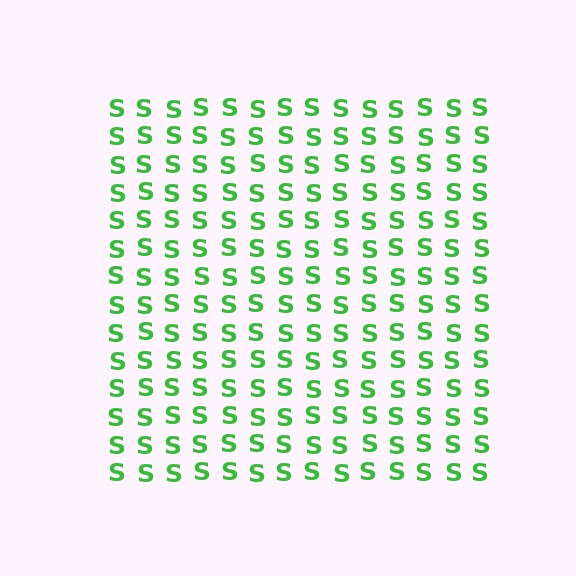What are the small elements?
The small elements are letter S's.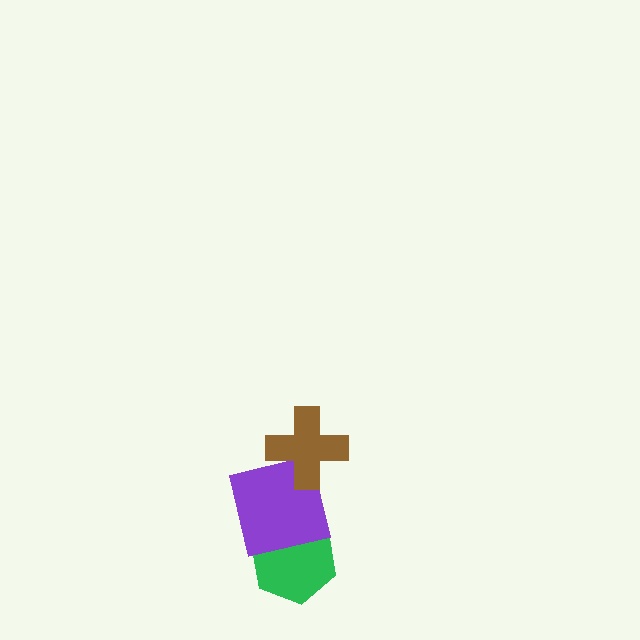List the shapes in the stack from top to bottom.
From top to bottom: the brown cross, the purple square, the green hexagon.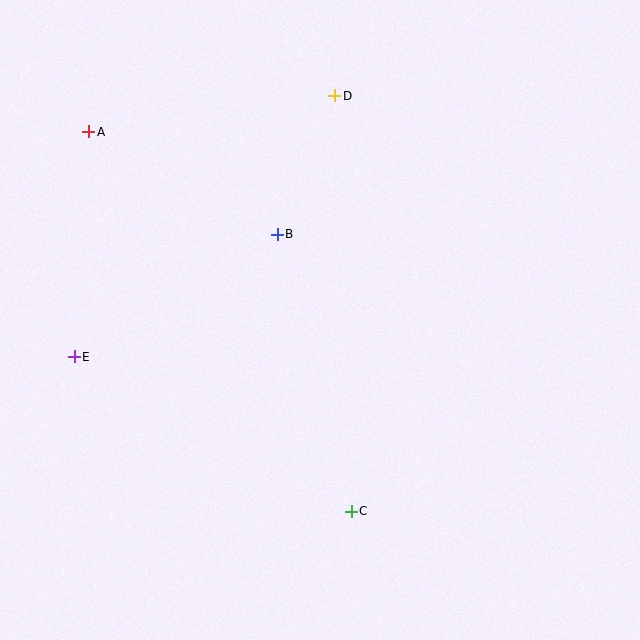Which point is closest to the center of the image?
Point B at (277, 234) is closest to the center.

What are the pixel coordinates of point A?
Point A is at (89, 132).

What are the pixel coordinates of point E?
Point E is at (74, 357).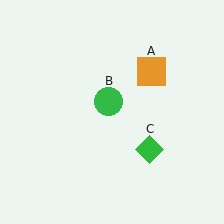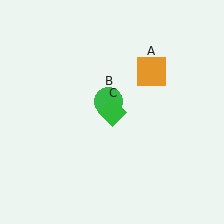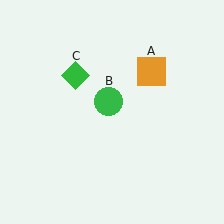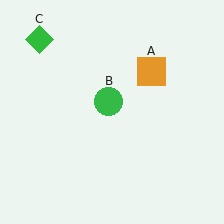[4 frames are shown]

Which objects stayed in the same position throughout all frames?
Orange square (object A) and green circle (object B) remained stationary.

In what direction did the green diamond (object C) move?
The green diamond (object C) moved up and to the left.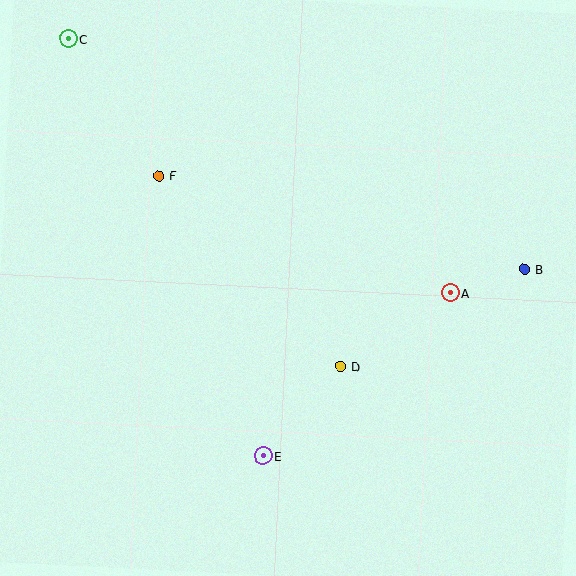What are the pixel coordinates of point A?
Point A is at (450, 293).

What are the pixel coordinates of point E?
Point E is at (263, 456).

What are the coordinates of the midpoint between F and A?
The midpoint between F and A is at (304, 234).